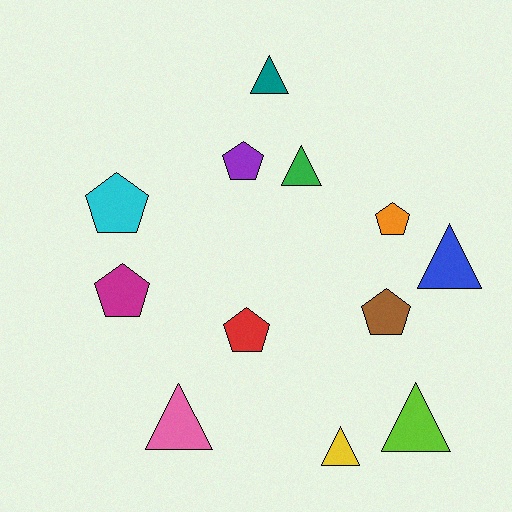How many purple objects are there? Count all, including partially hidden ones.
There is 1 purple object.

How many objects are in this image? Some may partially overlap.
There are 12 objects.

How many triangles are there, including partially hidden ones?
There are 6 triangles.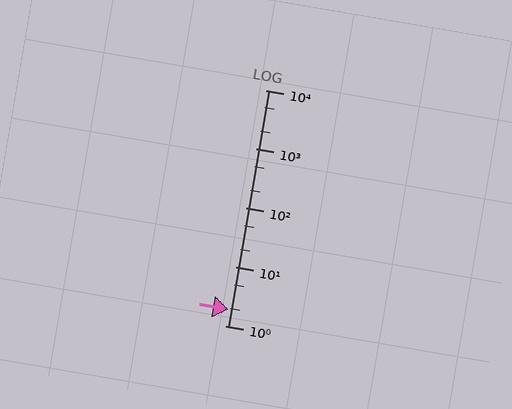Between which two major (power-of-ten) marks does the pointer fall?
The pointer is between 1 and 10.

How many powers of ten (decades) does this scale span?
The scale spans 4 decades, from 1 to 10000.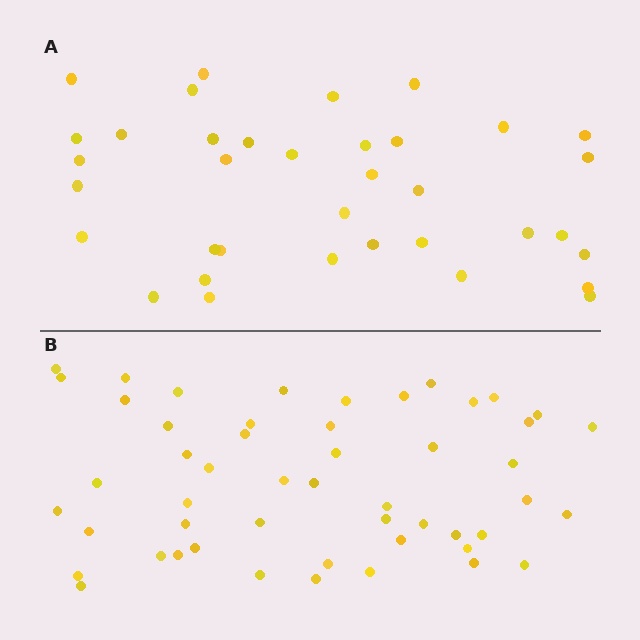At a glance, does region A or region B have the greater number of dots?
Region B (the bottom region) has more dots.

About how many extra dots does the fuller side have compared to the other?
Region B has approximately 15 more dots than region A.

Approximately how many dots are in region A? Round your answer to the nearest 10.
About 40 dots. (The exact count is 36, which rounds to 40.)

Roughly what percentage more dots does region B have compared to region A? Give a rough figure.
About 40% more.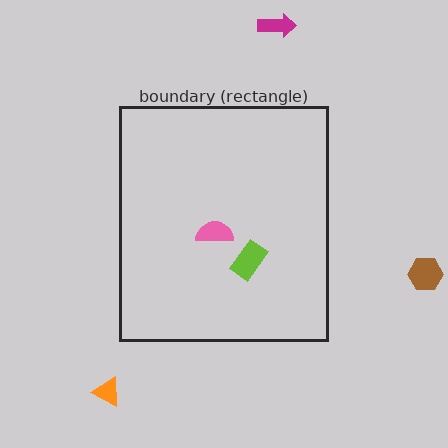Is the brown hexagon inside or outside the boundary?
Outside.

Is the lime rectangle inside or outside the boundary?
Inside.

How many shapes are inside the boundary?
2 inside, 3 outside.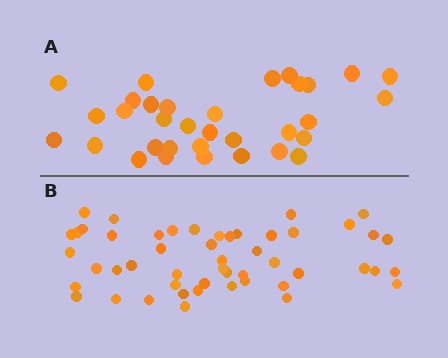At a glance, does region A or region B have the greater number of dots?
Region B (the bottom region) has more dots.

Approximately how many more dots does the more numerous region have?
Region B has approximately 15 more dots than region A.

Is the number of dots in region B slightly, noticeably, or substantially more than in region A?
Region B has substantially more. The ratio is roughly 1.5 to 1.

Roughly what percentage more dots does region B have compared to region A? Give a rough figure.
About 50% more.